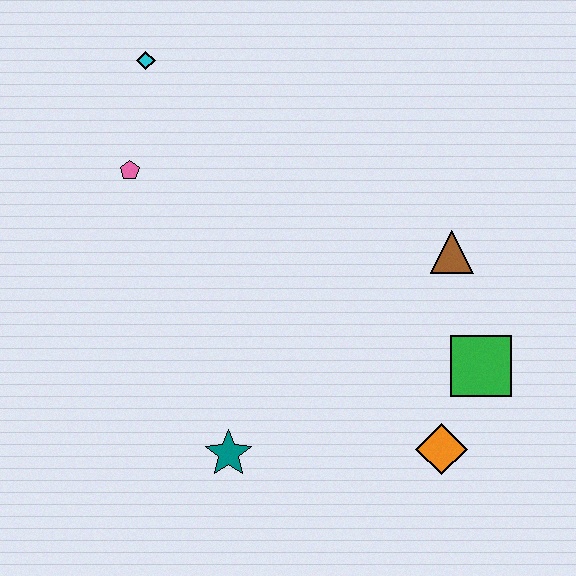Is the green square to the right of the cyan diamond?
Yes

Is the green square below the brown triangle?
Yes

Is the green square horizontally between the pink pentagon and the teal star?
No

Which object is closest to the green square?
The orange diamond is closest to the green square.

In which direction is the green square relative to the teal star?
The green square is to the right of the teal star.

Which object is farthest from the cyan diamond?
The orange diamond is farthest from the cyan diamond.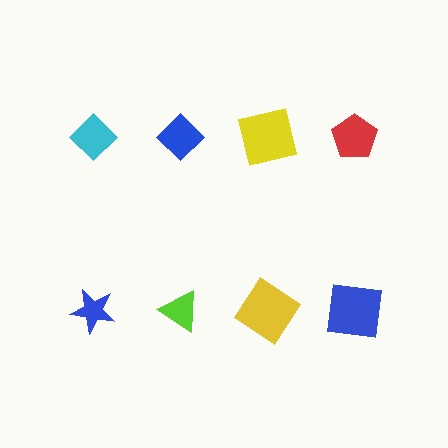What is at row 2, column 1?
A blue star.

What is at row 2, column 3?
A yellow diamond.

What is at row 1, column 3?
A yellow square.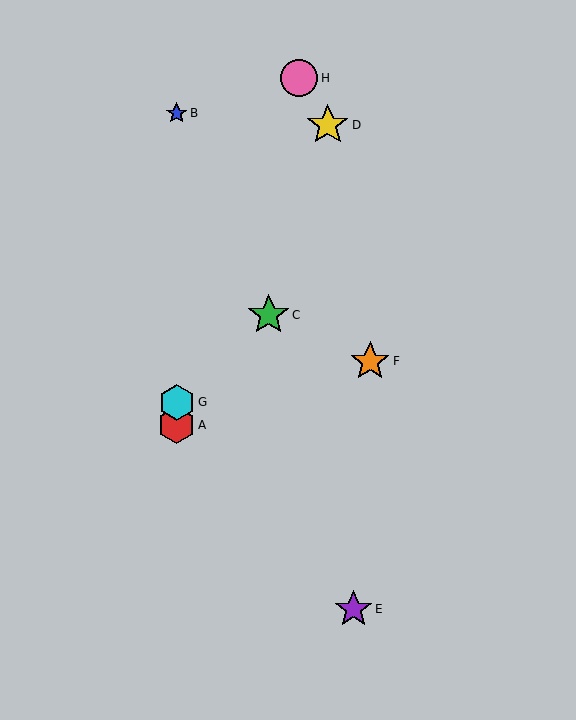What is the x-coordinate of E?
Object E is at x≈354.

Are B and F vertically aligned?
No, B is at x≈177 and F is at x≈370.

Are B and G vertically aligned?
Yes, both are at x≈177.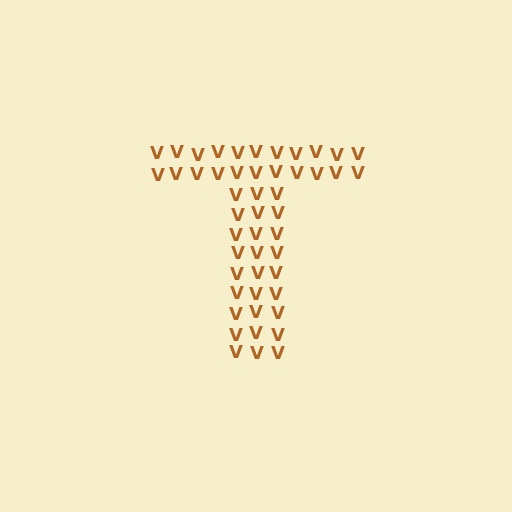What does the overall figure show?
The overall figure shows the letter T.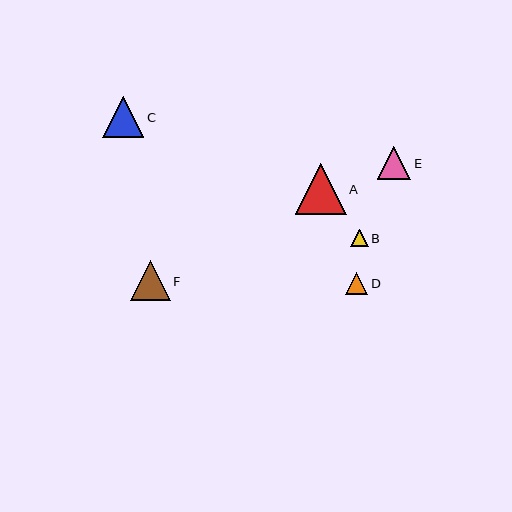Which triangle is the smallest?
Triangle B is the smallest with a size of approximately 17 pixels.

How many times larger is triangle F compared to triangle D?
Triangle F is approximately 1.8 times the size of triangle D.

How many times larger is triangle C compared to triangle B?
Triangle C is approximately 2.4 times the size of triangle B.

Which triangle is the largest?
Triangle A is the largest with a size of approximately 51 pixels.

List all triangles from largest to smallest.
From largest to smallest: A, C, F, E, D, B.